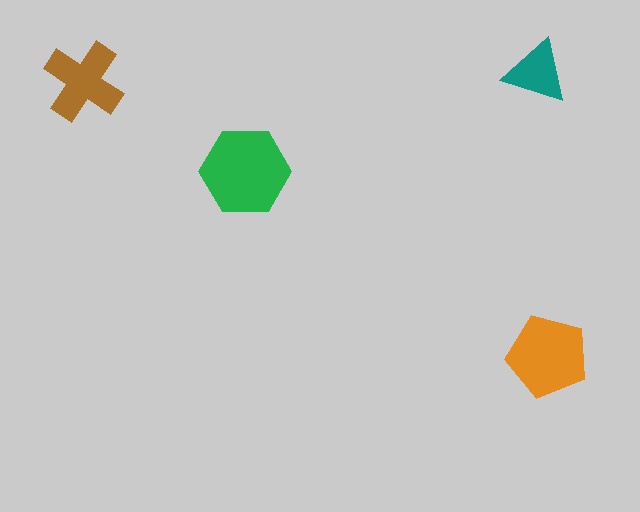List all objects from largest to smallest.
The green hexagon, the orange pentagon, the brown cross, the teal triangle.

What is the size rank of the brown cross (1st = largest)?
3rd.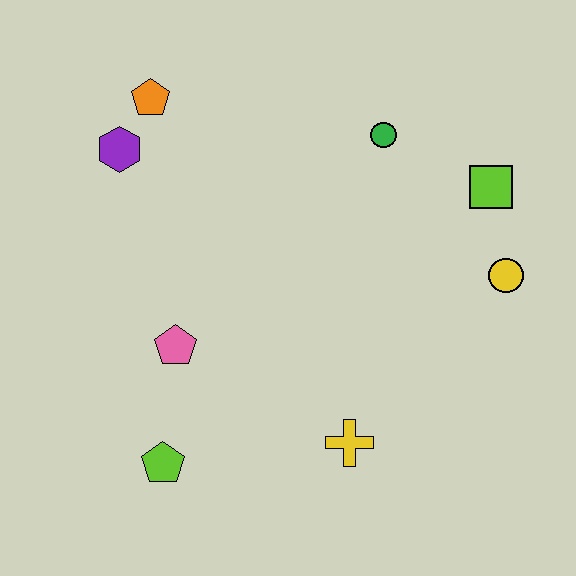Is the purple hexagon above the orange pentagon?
No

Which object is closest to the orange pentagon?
The purple hexagon is closest to the orange pentagon.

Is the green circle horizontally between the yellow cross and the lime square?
Yes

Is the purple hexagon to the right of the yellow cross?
No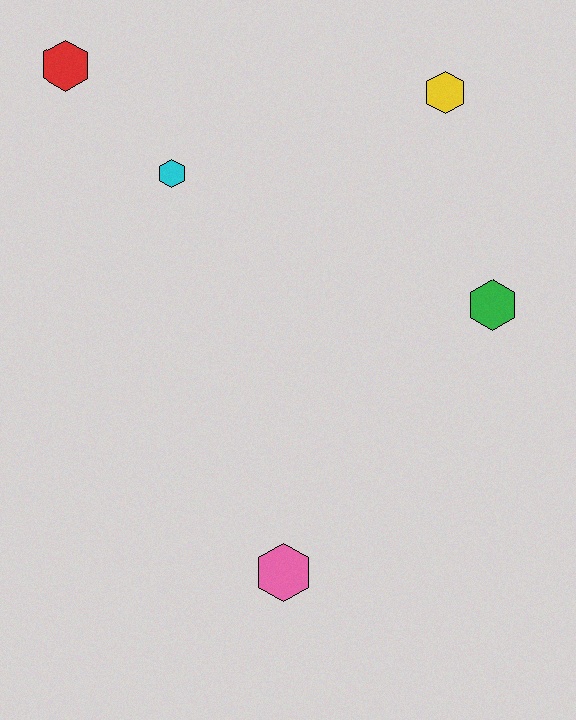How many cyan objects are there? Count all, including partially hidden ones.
There is 1 cyan object.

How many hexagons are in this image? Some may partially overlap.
There are 5 hexagons.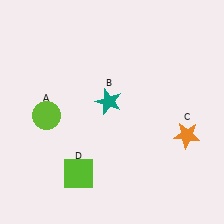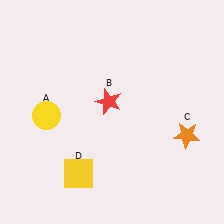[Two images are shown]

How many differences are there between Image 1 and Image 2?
There are 3 differences between the two images.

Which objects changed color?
A changed from lime to yellow. B changed from teal to red. D changed from lime to yellow.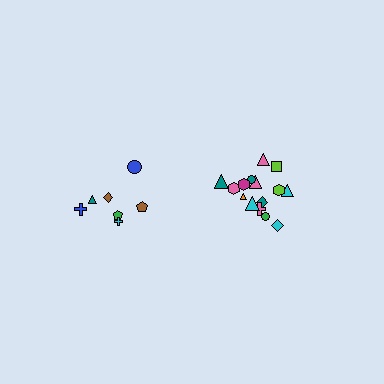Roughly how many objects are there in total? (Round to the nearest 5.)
Roughly 20 objects in total.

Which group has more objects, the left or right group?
The right group.